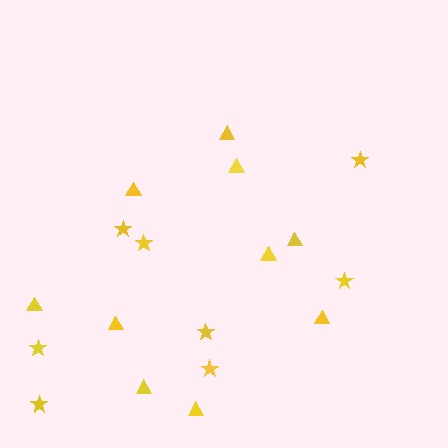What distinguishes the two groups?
There are 2 groups: one group of triangles (10) and one group of stars (8).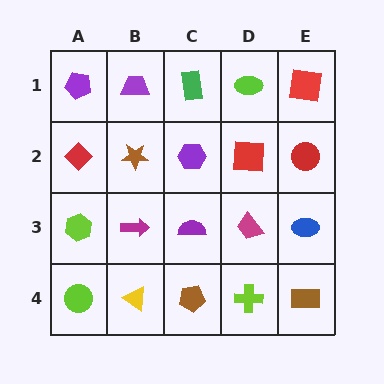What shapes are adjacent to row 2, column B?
A purple trapezoid (row 1, column B), a magenta arrow (row 3, column B), a red diamond (row 2, column A), a purple hexagon (row 2, column C).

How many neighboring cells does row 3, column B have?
4.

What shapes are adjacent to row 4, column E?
A blue ellipse (row 3, column E), a lime cross (row 4, column D).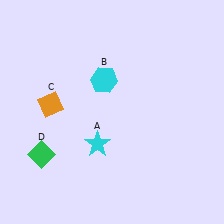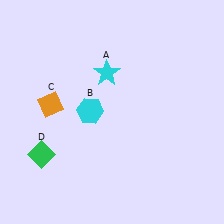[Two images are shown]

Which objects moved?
The objects that moved are: the cyan star (A), the cyan hexagon (B).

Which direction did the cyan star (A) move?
The cyan star (A) moved up.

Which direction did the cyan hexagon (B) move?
The cyan hexagon (B) moved down.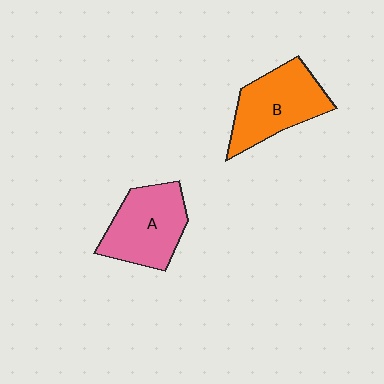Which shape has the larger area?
Shape B (orange).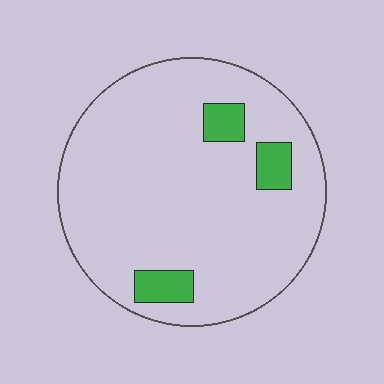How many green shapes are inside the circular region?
3.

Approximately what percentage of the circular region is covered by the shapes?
Approximately 10%.